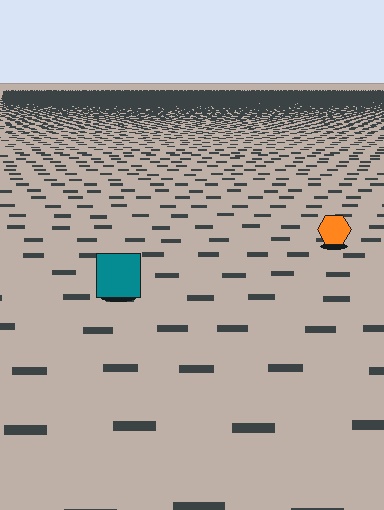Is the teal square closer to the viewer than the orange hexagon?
Yes. The teal square is closer — you can tell from the texture gradient: the ground texture is coarser near it.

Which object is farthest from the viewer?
The orange hexagon is farthest from the viewer. It appears smaller and the ground texture around it is denser.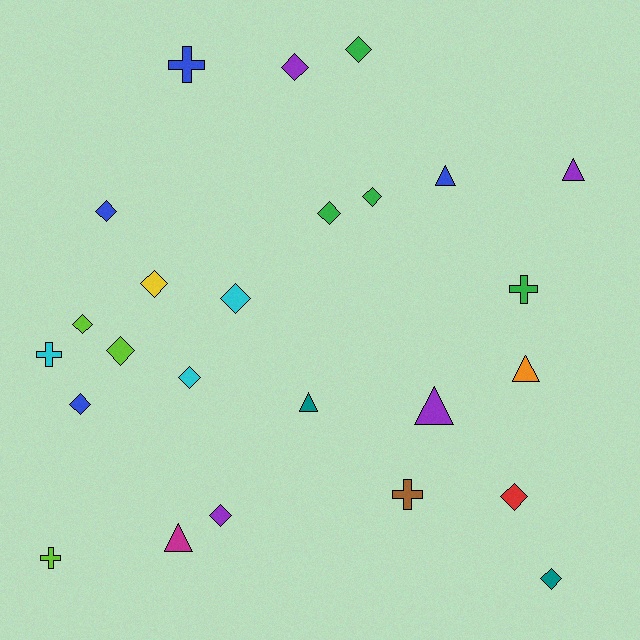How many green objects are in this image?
There are 4 green objects.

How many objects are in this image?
There are 25 objects.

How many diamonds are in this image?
There are 14 diamonds.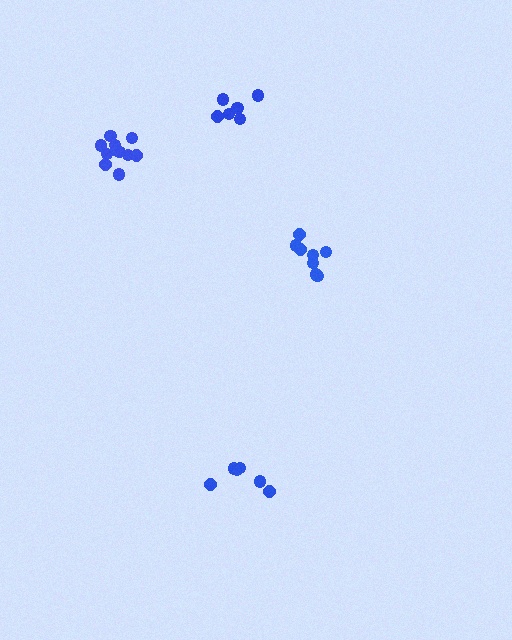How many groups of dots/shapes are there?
There are 4 groups.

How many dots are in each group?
Group 1: 11 dots, Group 2: 6 dots, Group 3: 6 dots, Group 4: 8 dots (31 total).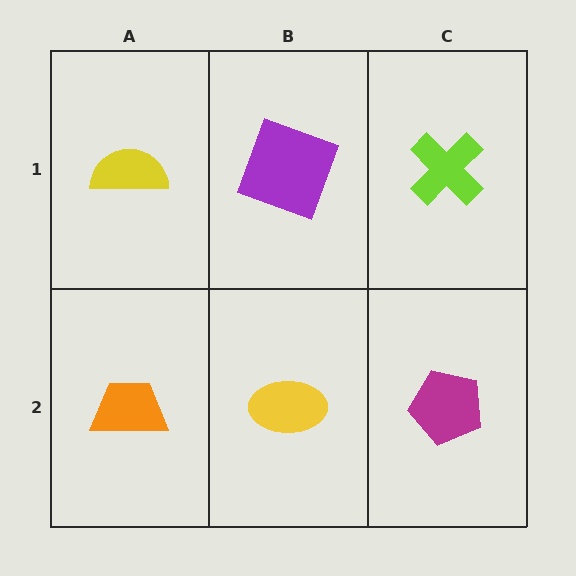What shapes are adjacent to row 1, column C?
A magenta pentagon (row 2, column C), a purple square (row 1, column B).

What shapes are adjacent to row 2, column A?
A yellow semicircle (row 1, column A), a yellow ellipse (row 2, column B).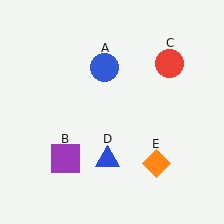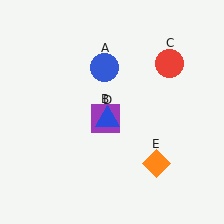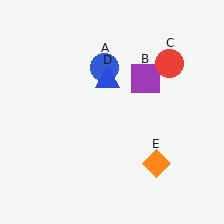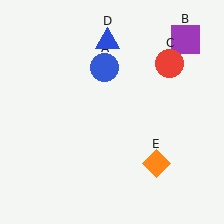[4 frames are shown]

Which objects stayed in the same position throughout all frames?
Blue circle (object A) and red circle (object C) and orange diamond (object E) remained stationary.